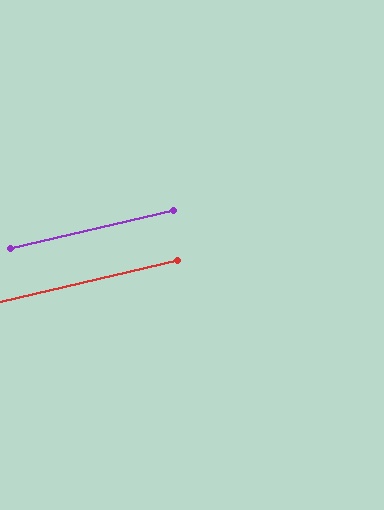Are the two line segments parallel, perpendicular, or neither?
Parallel — their directions differ by only 0.2°.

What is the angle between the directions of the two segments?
Approximately 0 degrees.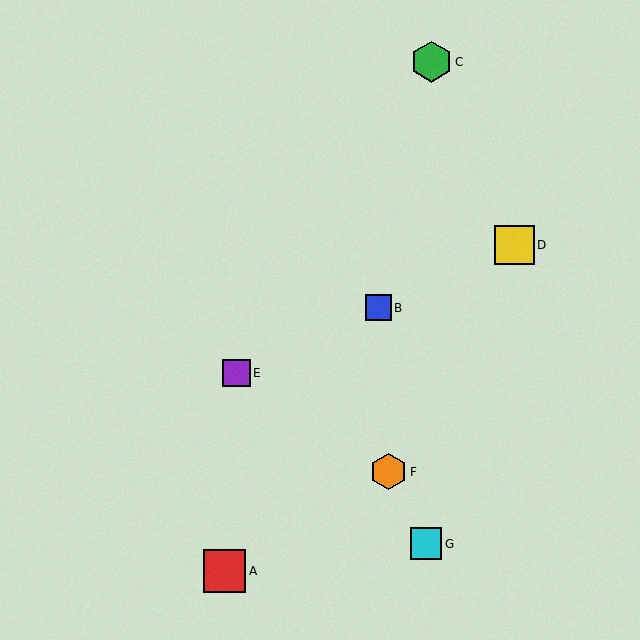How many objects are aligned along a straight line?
3 objects (B, D, E) are aligned along a straight line.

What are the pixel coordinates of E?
Object E is at (237, 373).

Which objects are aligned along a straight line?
Objects B, D, E are aligned along a straight line.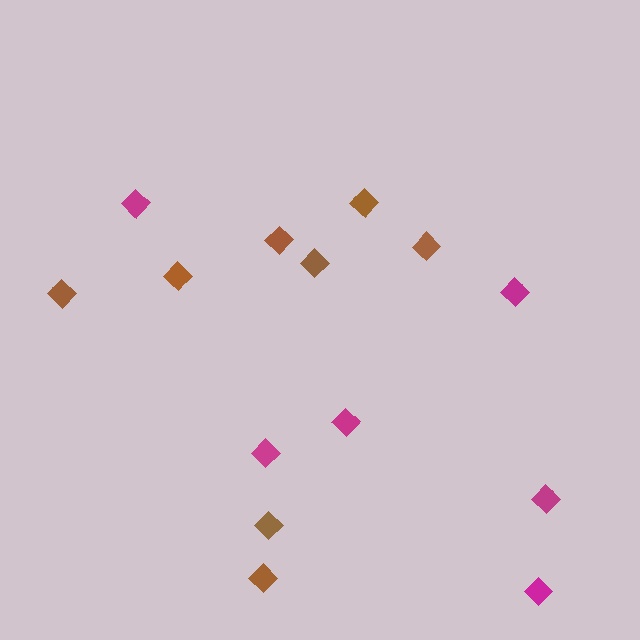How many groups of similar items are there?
There are 2 groups: one group of magenta diamonds (6) and one group of brown diamonds (8).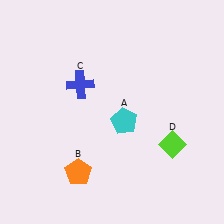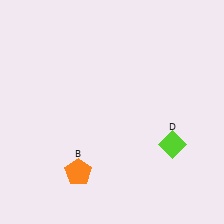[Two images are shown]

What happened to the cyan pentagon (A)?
The cyan pentagon (A) was removed in Image 2. It was in the bottom-right area of Image 1.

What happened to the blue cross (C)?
The blue cross (C) was removed in Image 2. It was in the top-left area of Image 1.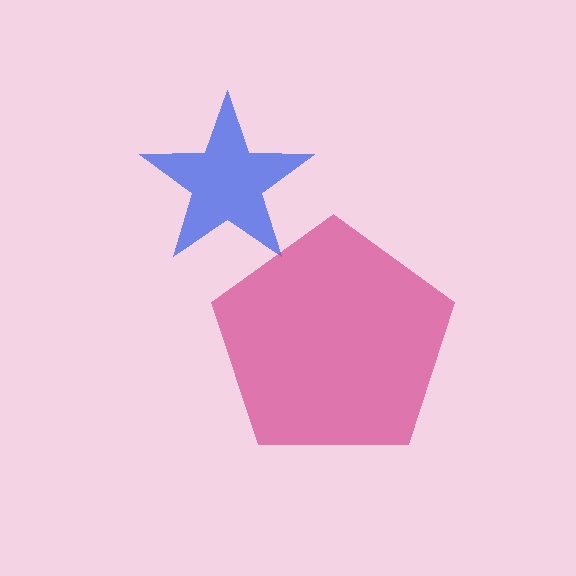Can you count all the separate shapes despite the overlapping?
Yes, there are 2 separate shapes.